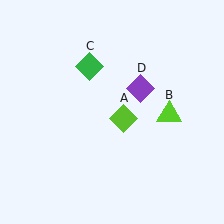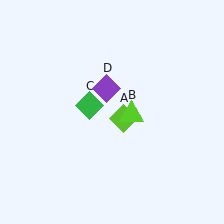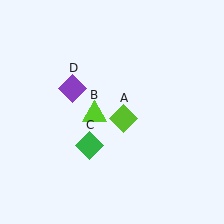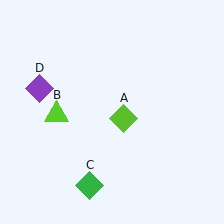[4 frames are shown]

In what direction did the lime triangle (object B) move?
The lime triangle (object B) moved left.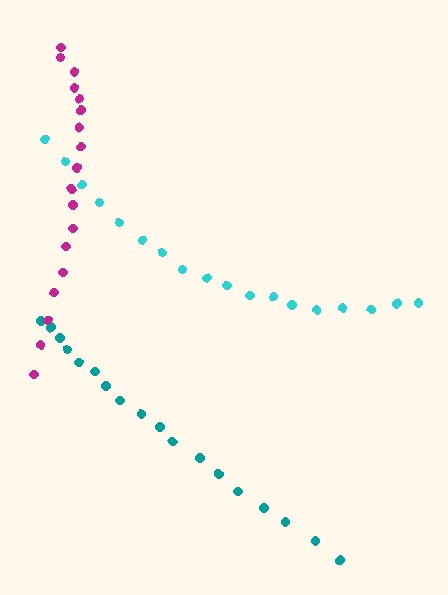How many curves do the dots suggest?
There are 3 distinct paths.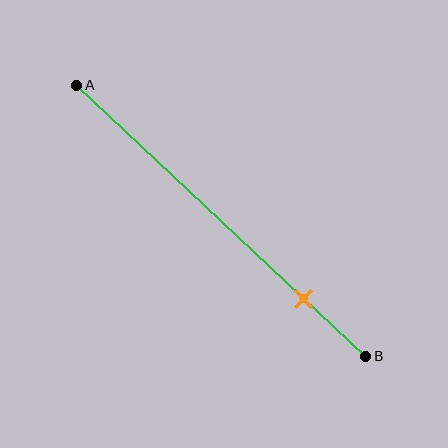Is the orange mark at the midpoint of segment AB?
No, the mark is at about 80% from A, not at the 50% midpoint.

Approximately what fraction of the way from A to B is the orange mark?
The orange mark is approximately 80% of the way from A to B.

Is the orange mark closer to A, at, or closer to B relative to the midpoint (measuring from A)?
The orange mark is closer to point B than the midpoint of segment AB.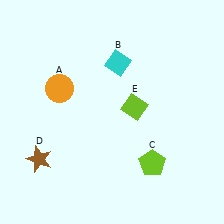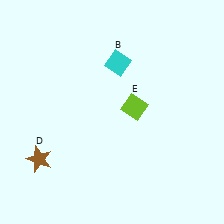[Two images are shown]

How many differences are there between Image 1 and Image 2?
There are 2 differences between the two images.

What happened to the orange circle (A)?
The orange circle (A) was removed in Image 2. It was in the top-left area of Image 1.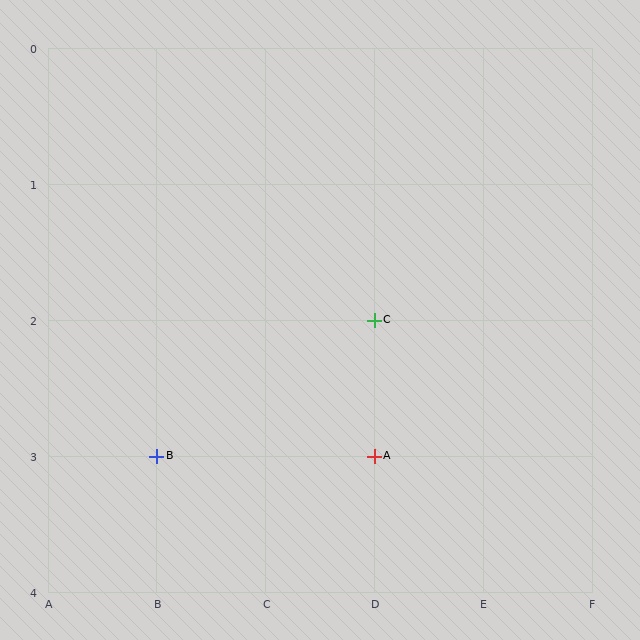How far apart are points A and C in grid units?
Points A and C are 1 row apart.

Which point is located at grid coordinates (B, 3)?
Point B is at (B, 3).